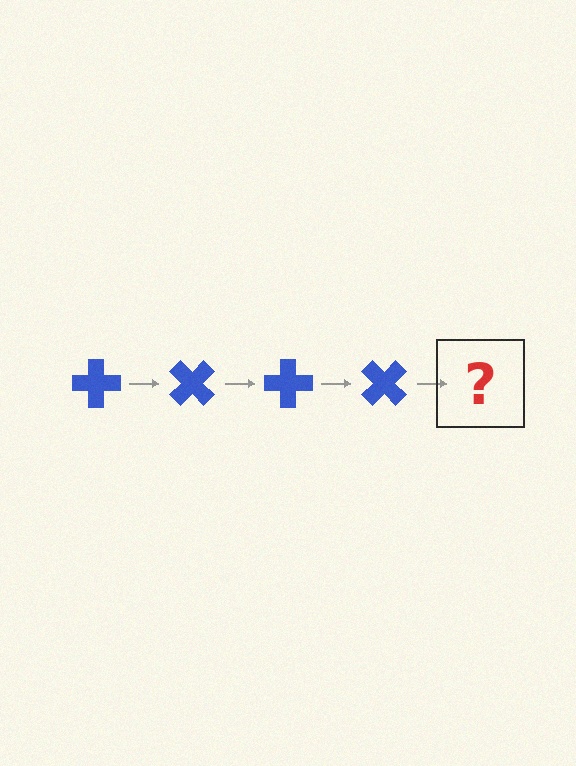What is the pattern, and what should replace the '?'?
The pattern is that the cross rotates 45 degrees each step. The '?' should be a blue cross rotated 180 degrees.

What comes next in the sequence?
The next element should be a blue cross rotated 180 degrees.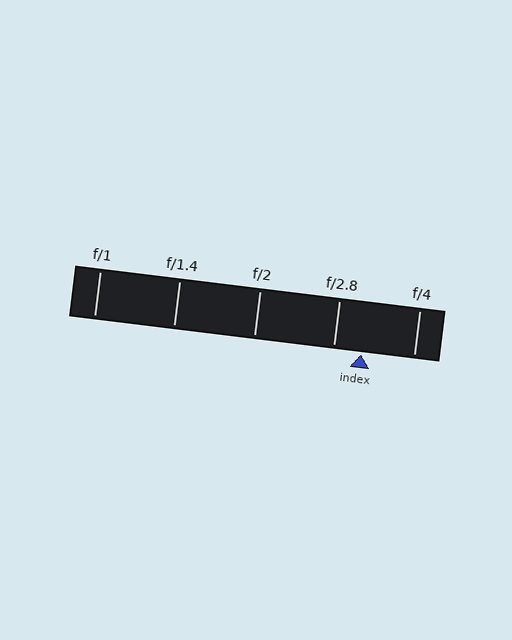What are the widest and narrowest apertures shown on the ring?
The widest aperture shown is f/1 and the narrowest is f/4.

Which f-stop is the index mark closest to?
The index mark is closest to f/2.8.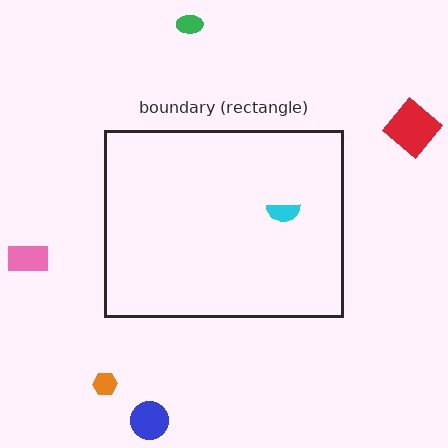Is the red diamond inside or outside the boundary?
Outside.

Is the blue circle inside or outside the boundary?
Outside.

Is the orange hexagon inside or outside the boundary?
Outside.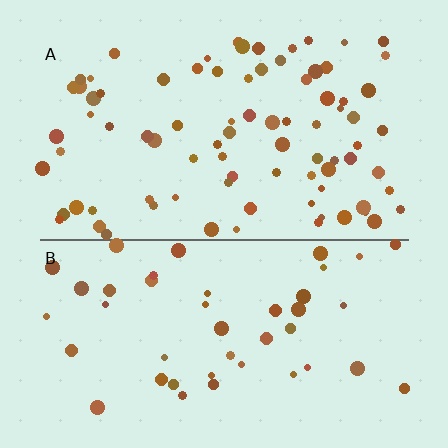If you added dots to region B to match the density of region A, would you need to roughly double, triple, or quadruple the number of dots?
Approximately double.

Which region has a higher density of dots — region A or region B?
A (the top).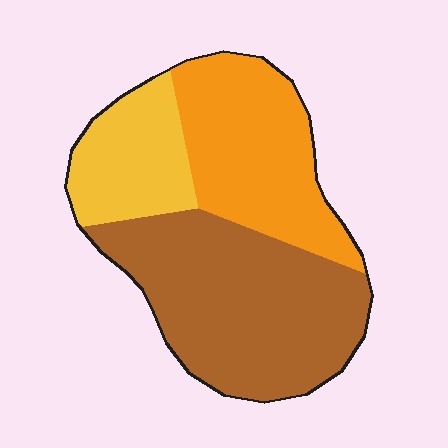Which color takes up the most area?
Brown, at roughly 50%.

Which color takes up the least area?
Yellow, at roughly 20%.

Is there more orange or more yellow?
Orange.